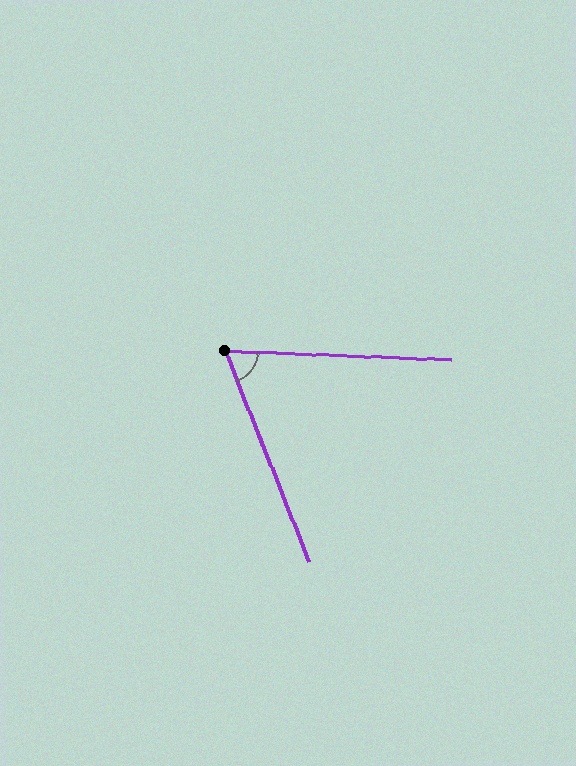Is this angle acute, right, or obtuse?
It is acute.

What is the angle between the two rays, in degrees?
Approximately 66 degrees.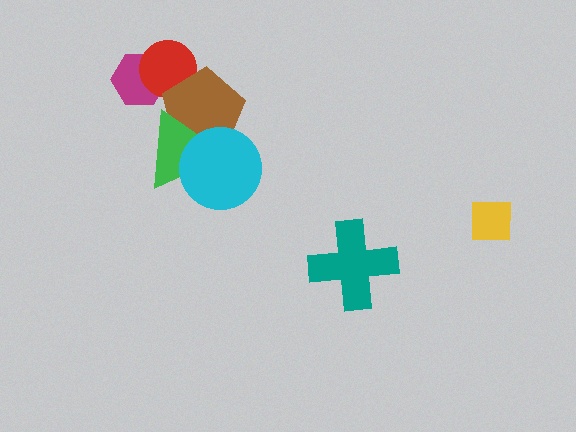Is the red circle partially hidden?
Yes, it is partially covered by another shape.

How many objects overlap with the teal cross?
0 objects overlap with the teal cross.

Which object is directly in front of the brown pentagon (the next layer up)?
The green triangle is directly in front of the brown pentagon.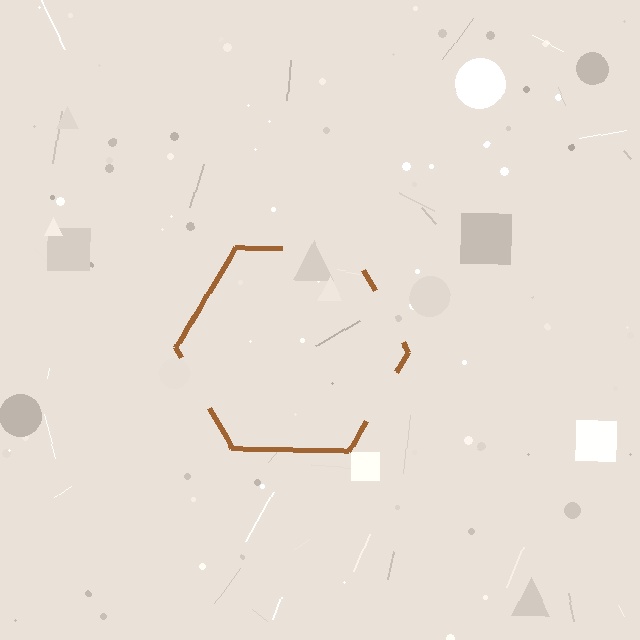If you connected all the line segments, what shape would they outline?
They would outline a hexagon.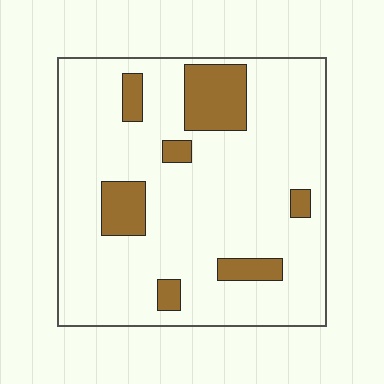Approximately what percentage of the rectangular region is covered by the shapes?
Approximately 15%.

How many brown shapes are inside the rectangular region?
7.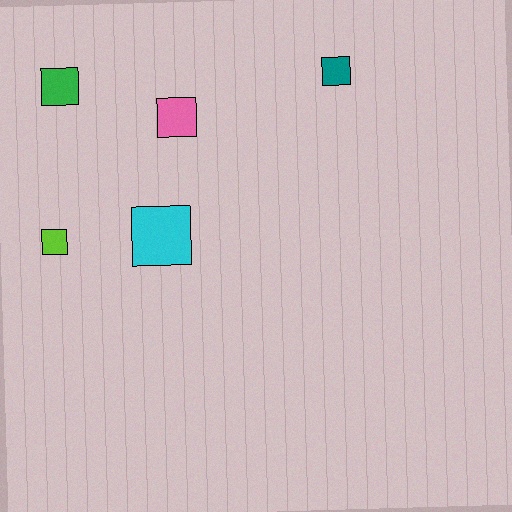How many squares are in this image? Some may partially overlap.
There are 5 squares.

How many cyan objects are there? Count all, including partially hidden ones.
There is 1 cyan object.